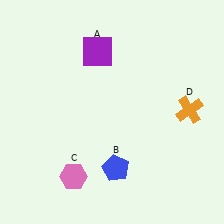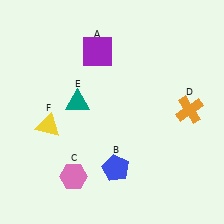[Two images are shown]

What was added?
A teal triangle (E), a yellow triangle (F) were added in Image 2.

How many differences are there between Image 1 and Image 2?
There are 2 differences between the two images.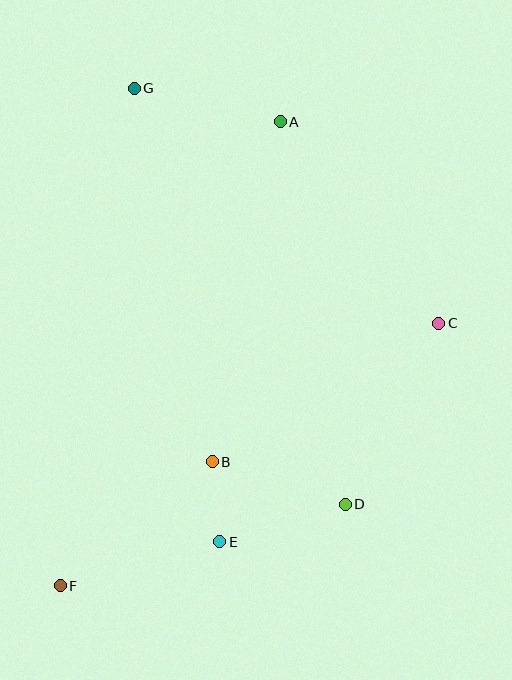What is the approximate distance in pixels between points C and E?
The distance between C and E is approximately 310 pixels.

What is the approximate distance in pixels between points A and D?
The distance between A and D is approximately 388 pixels.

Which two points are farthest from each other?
Points A and F are farthest from each other.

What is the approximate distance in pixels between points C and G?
The distance between C and G is approximately 385 pixels.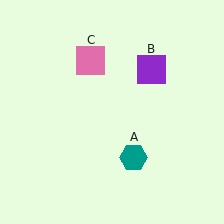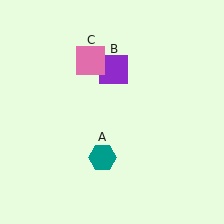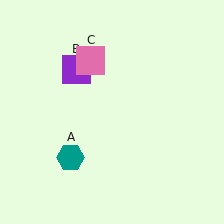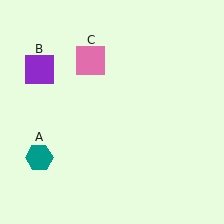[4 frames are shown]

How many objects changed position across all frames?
2 objects changed position: teal hexagon (object A), purple square (object B).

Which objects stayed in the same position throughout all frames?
Pink square (object C) remained stationary.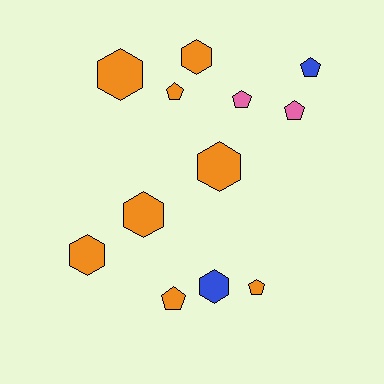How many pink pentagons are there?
There are 2 pink pentagons.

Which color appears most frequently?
Orange, with 8 objects.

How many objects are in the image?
There are 12 objects.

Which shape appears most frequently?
Pentagon, with 6 objects.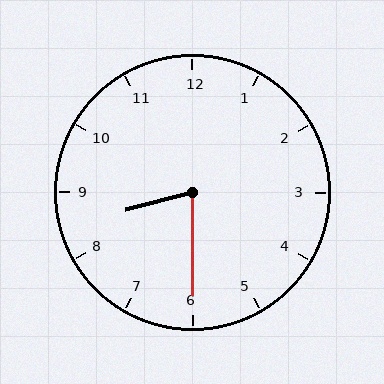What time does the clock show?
8:30.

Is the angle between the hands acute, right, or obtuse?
It is acute.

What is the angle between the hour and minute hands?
Approximately 75 degrees.